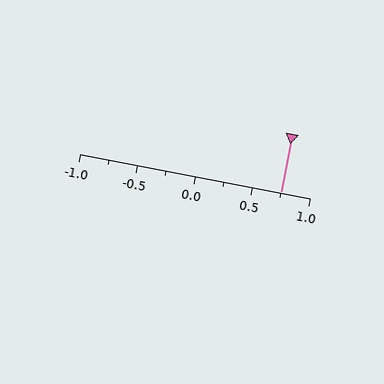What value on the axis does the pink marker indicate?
The marker indicates approximately 0.75.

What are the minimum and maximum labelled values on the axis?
The axis runs from -1.0 to 1.0.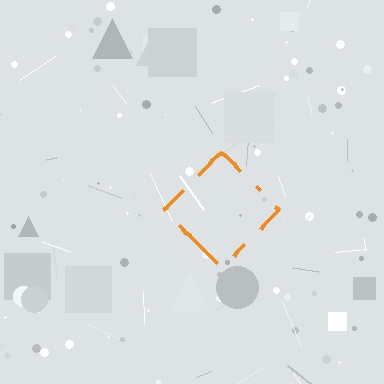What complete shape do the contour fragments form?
The contour fragments form a diamond.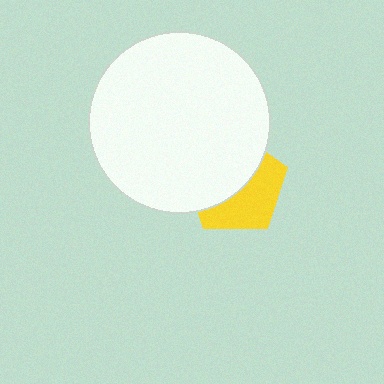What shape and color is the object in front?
The object in front is a white circle.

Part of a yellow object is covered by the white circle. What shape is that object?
It is a pentagon.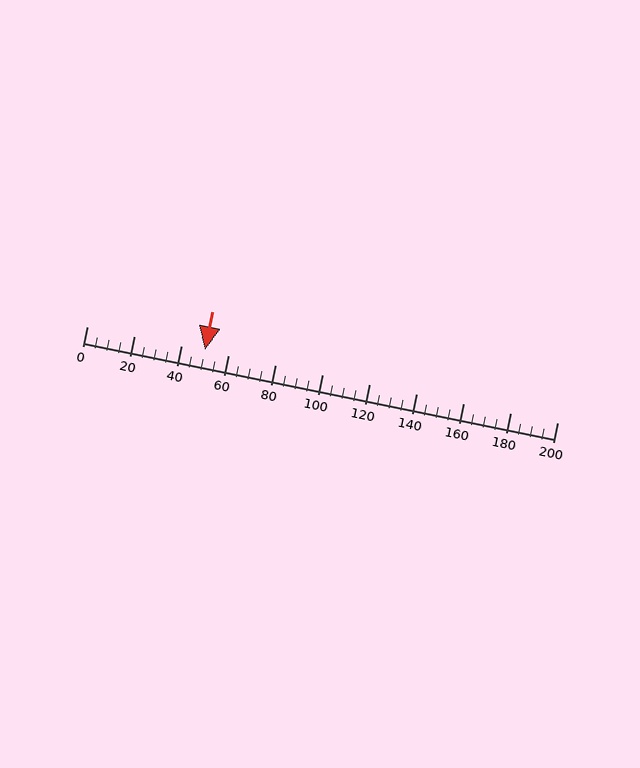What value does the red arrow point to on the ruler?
The red arrow points to approximately 50.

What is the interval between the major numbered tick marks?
The major tick marks are spaced 20 units apart.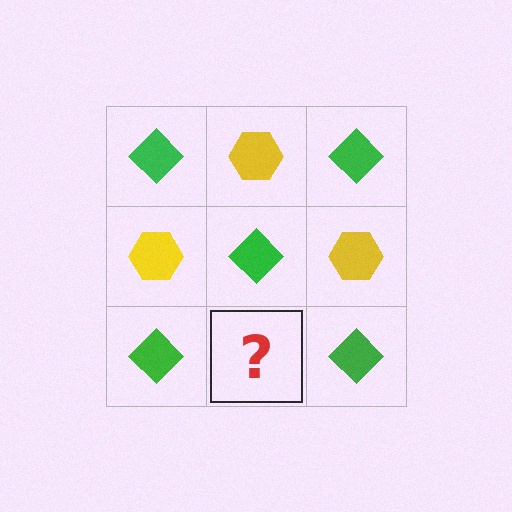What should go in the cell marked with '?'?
The missing cell should contain a yellow hexagon.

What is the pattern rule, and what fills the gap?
The rule is that it alternates green diamond and yellow hexagon in a checkerboard pattern. The gap should be filled with a yellow hexagon.